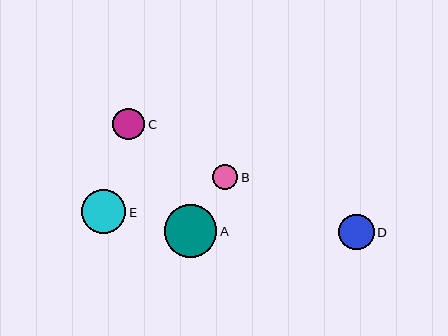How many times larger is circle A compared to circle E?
Circle A is approximately 1.2 times the size of circle E.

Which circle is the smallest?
Circle B is the smallest with a size of approximately 25 pixels.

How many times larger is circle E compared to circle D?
Circle E is approximately 1.3 times the size of circle D.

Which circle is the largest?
Circle A is the largest with a size of approximately 53 pixels.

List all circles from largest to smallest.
From largest to smallest: A, E, D, C, B.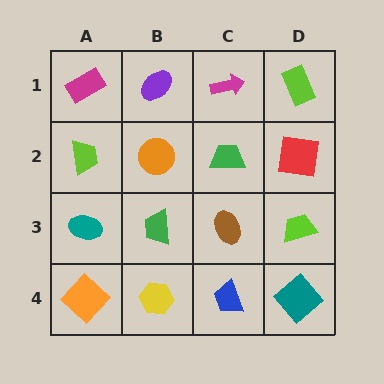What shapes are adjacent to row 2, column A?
A magenta rectangle (row 1, column A), a teal ellipse (row 3, column A), an orange circle (row 2, column B).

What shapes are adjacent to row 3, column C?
A green trapezoid (row 2, column C), a blue trapezoid (row 4, column C), a green trapezoid (row 3, column B), a lime trapezoid (row 3, column D).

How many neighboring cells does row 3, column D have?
3.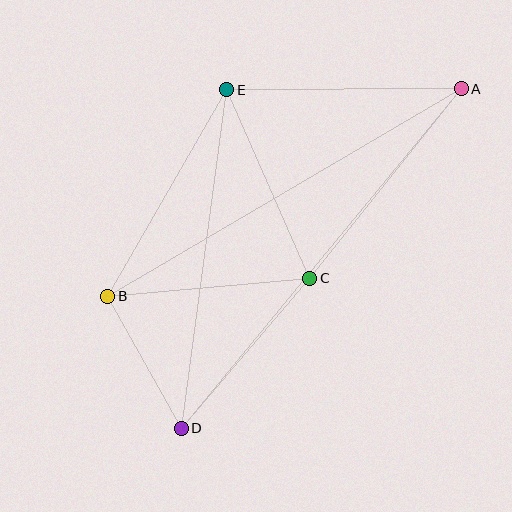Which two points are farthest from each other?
Points A and D are farthest from each other.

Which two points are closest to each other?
Points B and D are closest to each other.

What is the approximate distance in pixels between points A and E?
The distance between A and E is approximately 235 pixels.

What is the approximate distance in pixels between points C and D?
The distance between C and D is approximately 198 pixels.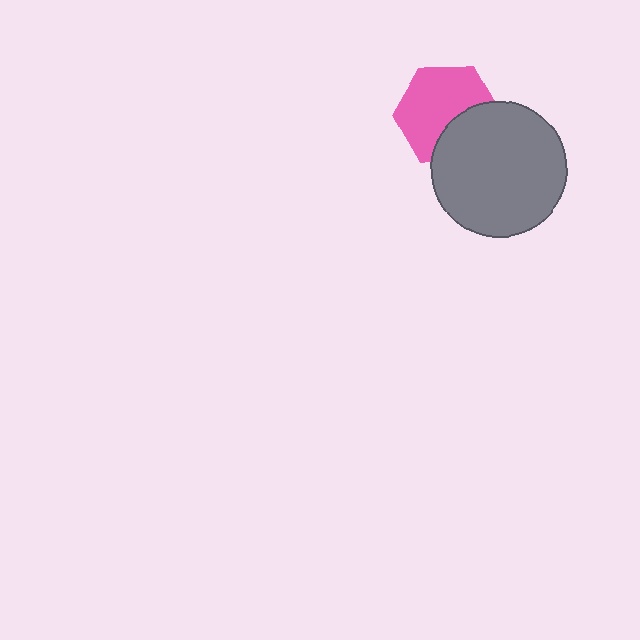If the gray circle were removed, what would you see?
You would see the complete pink hexagon.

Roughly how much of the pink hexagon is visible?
Most of it is visible (roughly 66%).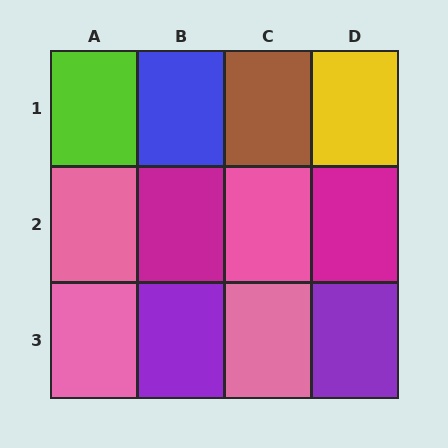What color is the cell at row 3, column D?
Purple.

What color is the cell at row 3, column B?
Purple.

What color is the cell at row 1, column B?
Blue.